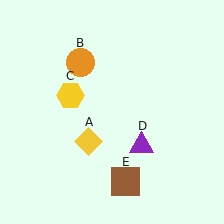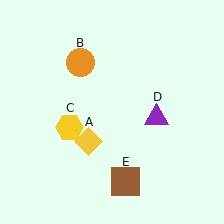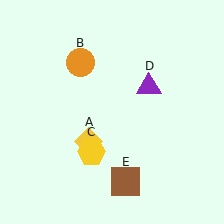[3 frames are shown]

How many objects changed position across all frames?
2 objects changed position: yellow hexagon (object C), purple triangle (object D).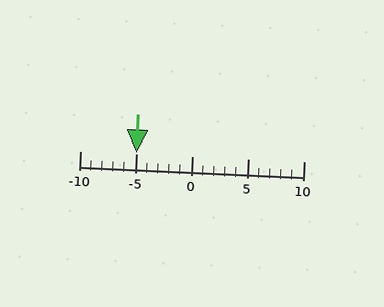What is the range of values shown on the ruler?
The ruler shows values from -10 to 10.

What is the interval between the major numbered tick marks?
The major tick marks are spaced 5 units apart.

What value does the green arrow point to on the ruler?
The green arrow points to approximately -5.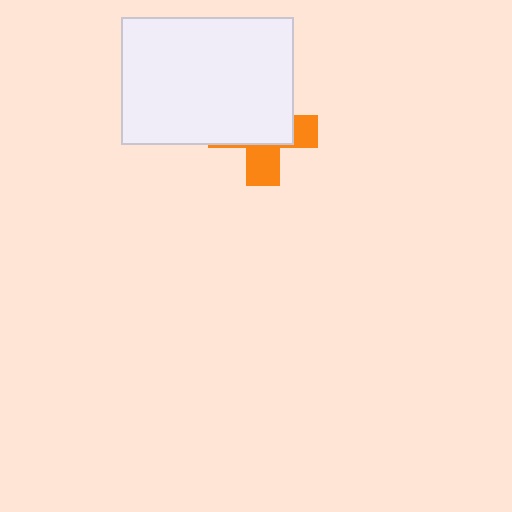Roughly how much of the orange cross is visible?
A small part of it is visible (roughly 37%).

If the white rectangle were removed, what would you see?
You would see the complete orange cross.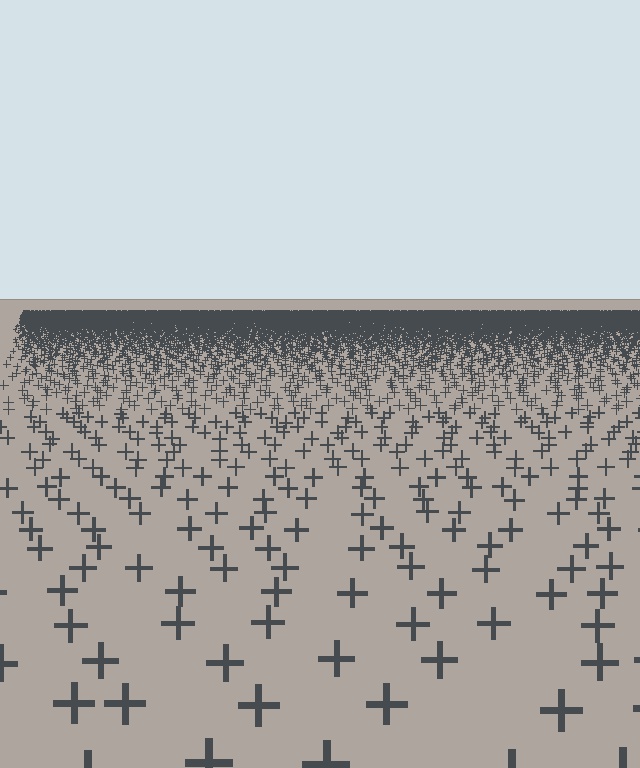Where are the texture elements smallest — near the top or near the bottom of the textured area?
Near the top.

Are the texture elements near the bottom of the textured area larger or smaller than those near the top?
Larger. Near the bottom, elements are closer to the viewer and appear at a bigger on-screen size.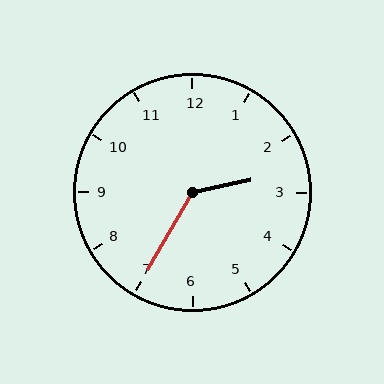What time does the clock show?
2:35.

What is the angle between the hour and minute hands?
Approximately 132 degrees.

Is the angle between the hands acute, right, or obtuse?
It is obtuse.